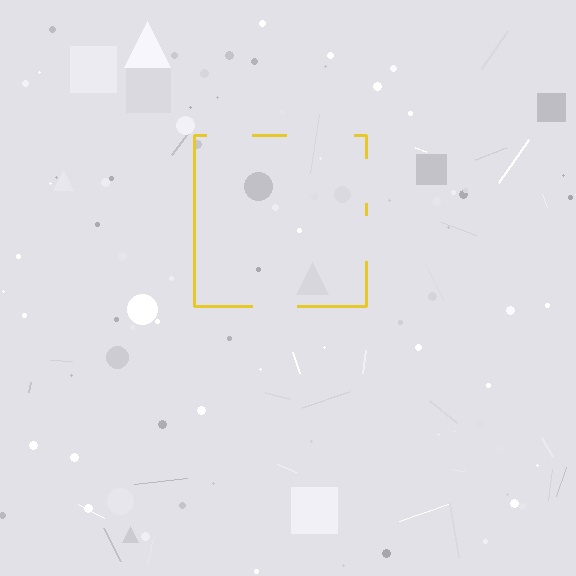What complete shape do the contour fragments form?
The contour fragments form a square.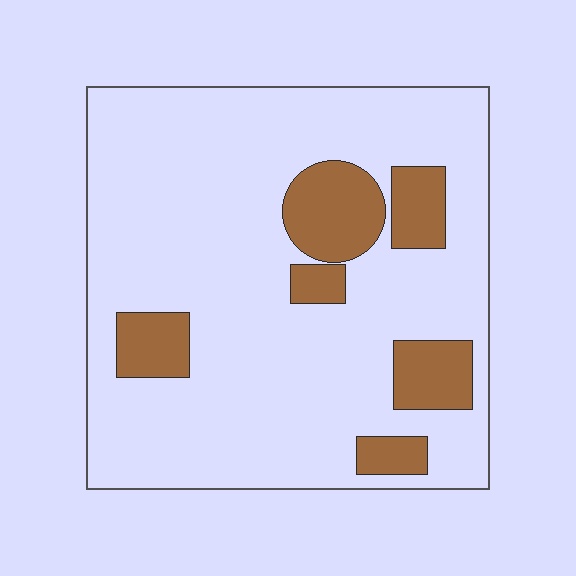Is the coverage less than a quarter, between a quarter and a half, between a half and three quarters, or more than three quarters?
Less than a quarter.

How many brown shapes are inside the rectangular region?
6.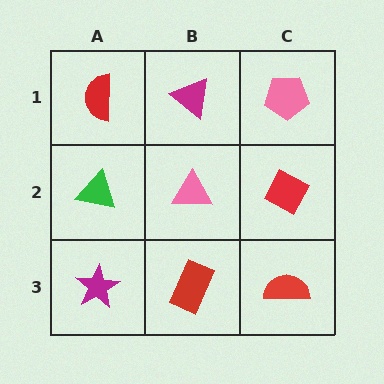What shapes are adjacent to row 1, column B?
A pink triangle (row 2, column B), a red semicircle (row 1, column A), a pink pentagon (row 1, column C).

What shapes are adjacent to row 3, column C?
A red diamond (row 2, column C), a red rectangle (row 3, column B).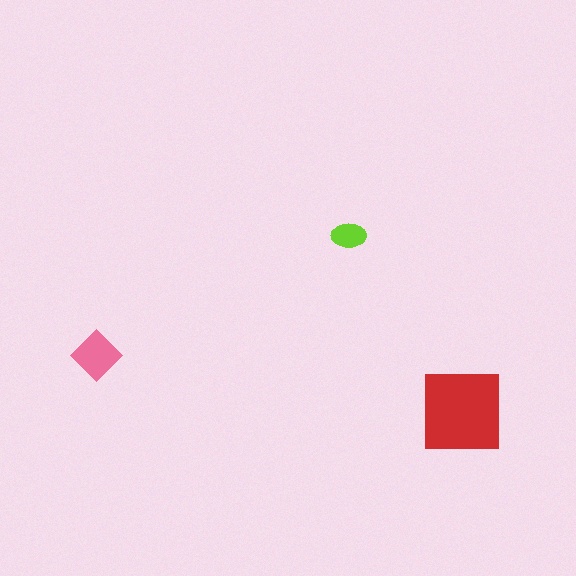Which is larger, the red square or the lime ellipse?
The red square.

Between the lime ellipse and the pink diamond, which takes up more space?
The pink diamond.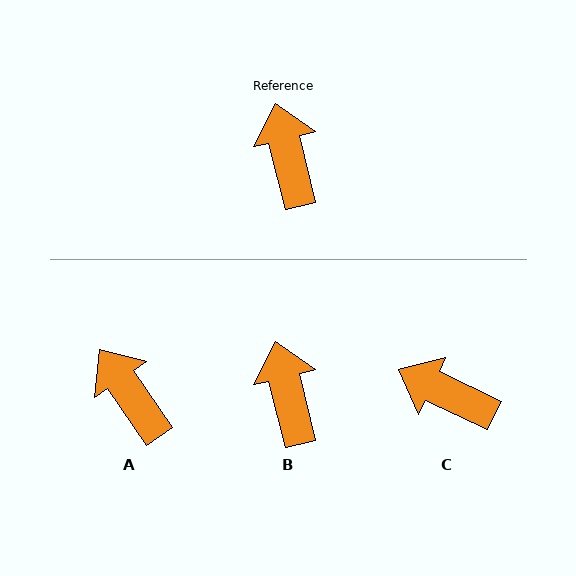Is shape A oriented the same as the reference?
No, it is off by about 21 degrees.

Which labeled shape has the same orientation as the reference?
B.